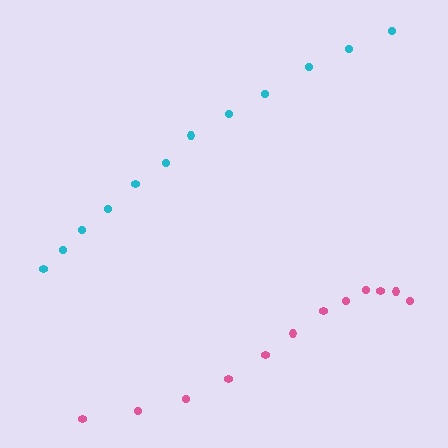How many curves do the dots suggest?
There are 2 distinct paths.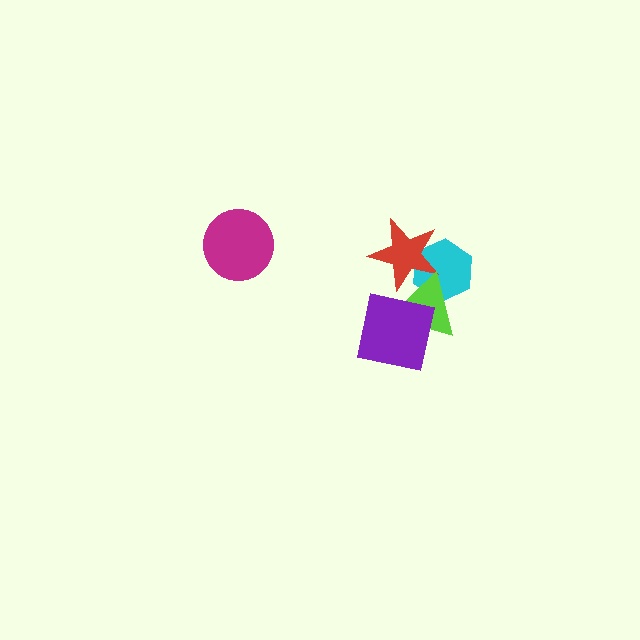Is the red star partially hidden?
Yes, it is partially covered by another shape.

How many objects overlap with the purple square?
1 object overlaps with the purple square.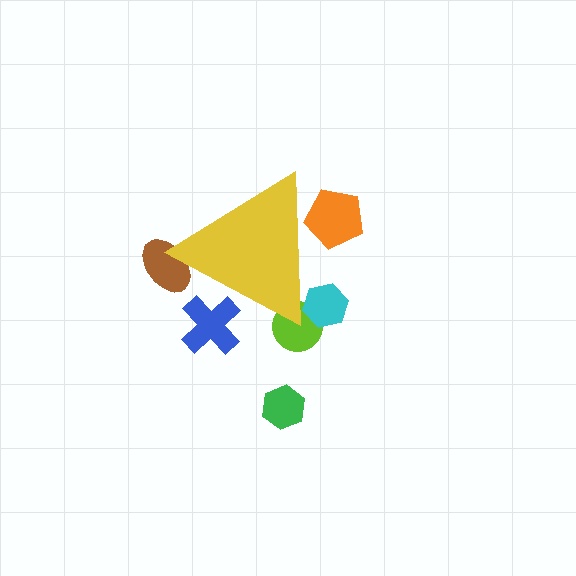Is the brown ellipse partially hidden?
Yes, the brown ellipse is partially hidden behind the yellow triangle.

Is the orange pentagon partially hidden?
Yes, the orange pentagon is partially hidden behind the yellow triangle.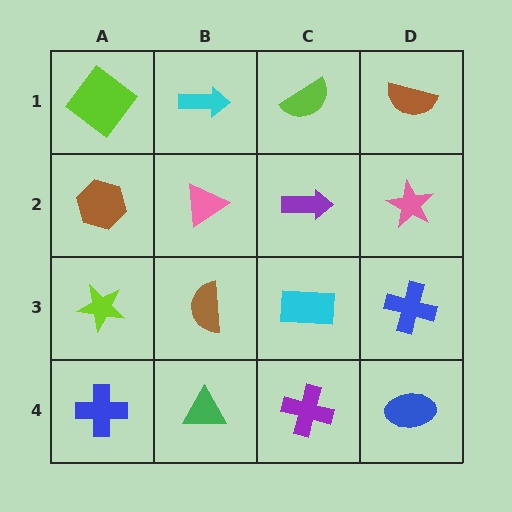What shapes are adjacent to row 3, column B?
A pink triangle (row 2, column B), a green triangle (row 4, column B), a lime star (row 3, column A), a cyan rectangle (row 3, column C).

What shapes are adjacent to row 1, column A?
A brown hexagon (row 2, column A), a cyan arrow (row 1, column B).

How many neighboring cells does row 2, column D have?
3.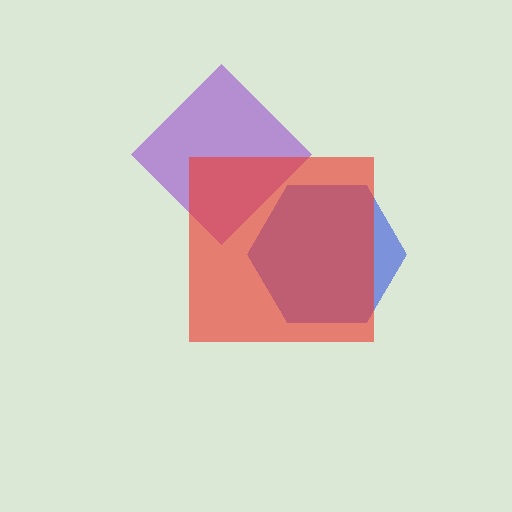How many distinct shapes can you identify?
There are 3 distinct shapes: a blue hexagon, a purple diamond, a red square.